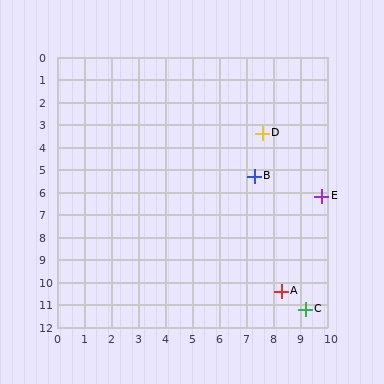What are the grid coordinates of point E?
Point E is at approximately (9.8, 6.2).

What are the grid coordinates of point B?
Point B is at approximately (7.3, 5.3).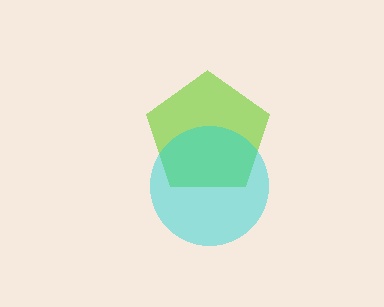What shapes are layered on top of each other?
The layered shapes are: a lime pentagon, a cyan circle.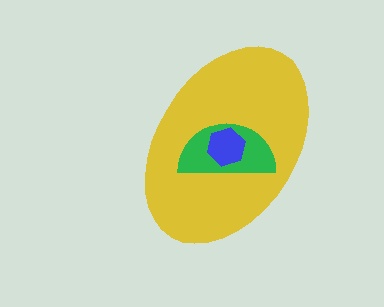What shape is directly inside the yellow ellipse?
The green semicircle.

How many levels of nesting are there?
3.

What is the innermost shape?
The blue hexagon.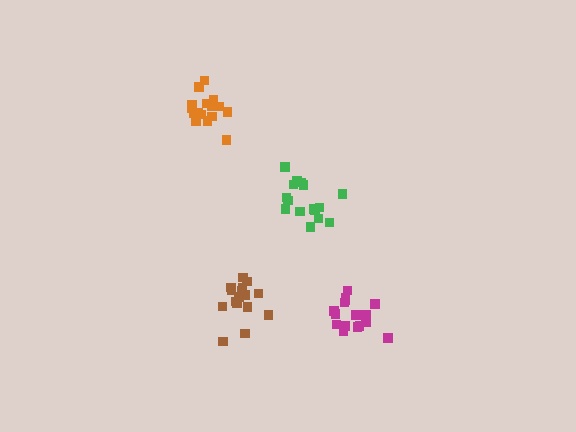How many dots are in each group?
Group 1: 16 dots, Group 2: 16 dots, Group 3: 16 dots, Group 4: 18 dots (66 total).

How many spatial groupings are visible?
There are 4 spatial groupings.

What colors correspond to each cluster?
The clusters are colored: green, brown, magenta, orange.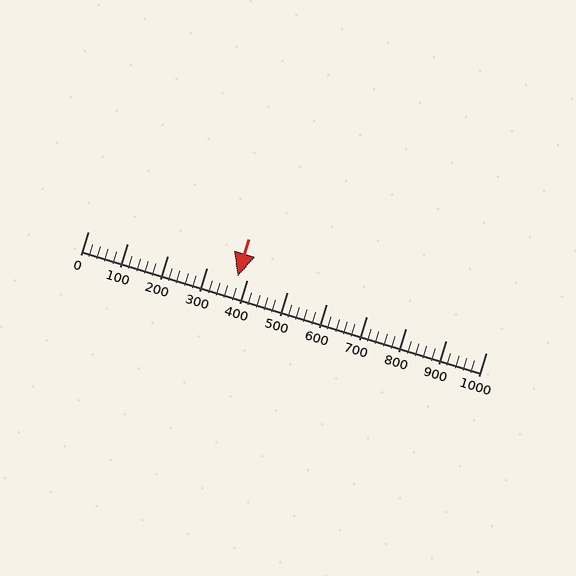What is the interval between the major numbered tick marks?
The major tick marks are spaced 100 units apart.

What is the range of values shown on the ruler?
The ruler shows values from 0 to 1000.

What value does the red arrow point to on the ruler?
The red arrow points to approximately 376.